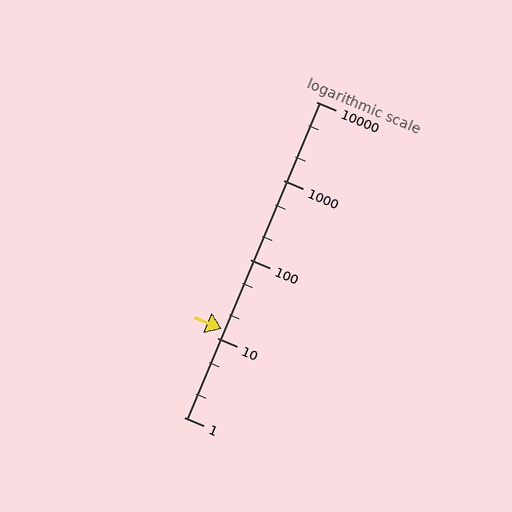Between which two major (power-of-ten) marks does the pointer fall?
The pointer is between 10 and 100.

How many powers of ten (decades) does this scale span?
The scale spans 4 decades, from 1 to 10000.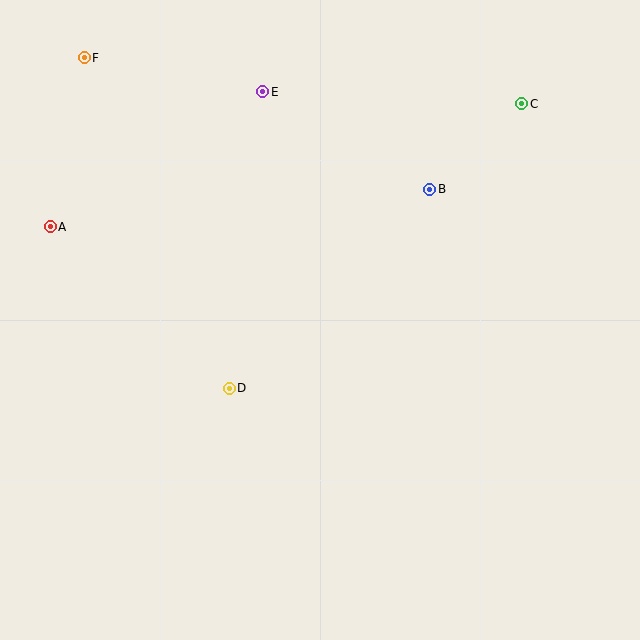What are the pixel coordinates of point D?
Point D is at (229, 388).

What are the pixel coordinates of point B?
Point B is at (430, 189).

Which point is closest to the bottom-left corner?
Point D is closest to the bottom-left corner.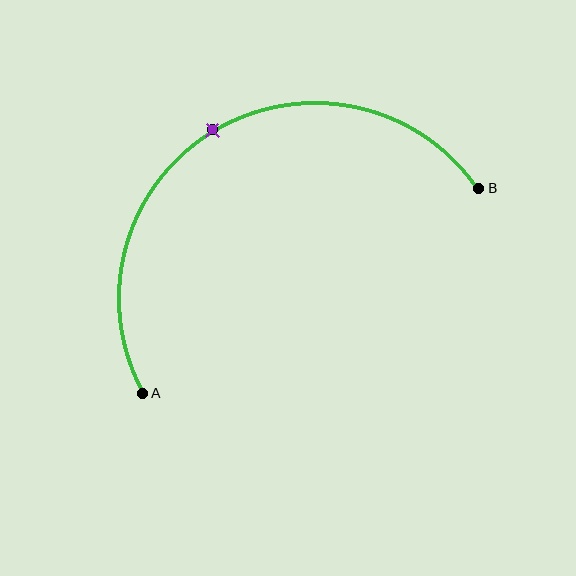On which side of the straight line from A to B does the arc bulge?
The arc bulges above the straight line connecting A and B.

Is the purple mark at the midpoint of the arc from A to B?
Yes. The purple mark lies on the arc at equal arc-length from both A and B — it is the arc midpoint.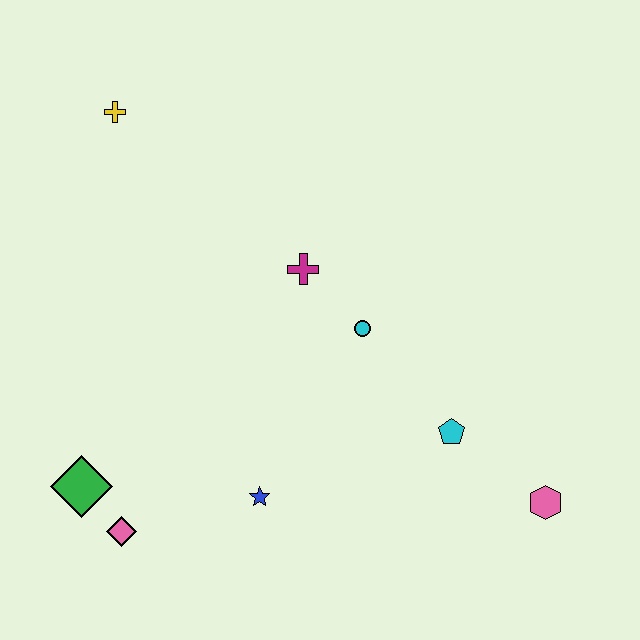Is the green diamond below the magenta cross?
Yes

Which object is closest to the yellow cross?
The magenta cross is closest to the yellow cross.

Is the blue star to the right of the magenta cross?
No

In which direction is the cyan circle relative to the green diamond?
The cyan circle is to the right of the green diamond.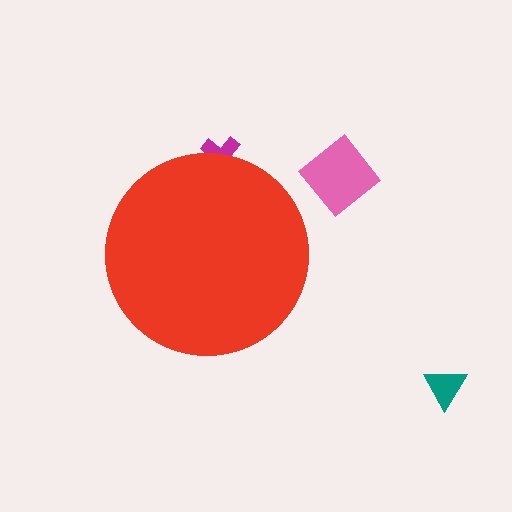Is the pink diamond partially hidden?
No, the pink diamond is fully visible.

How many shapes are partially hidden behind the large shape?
1 shape is partially hidden.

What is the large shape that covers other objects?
A red circle.